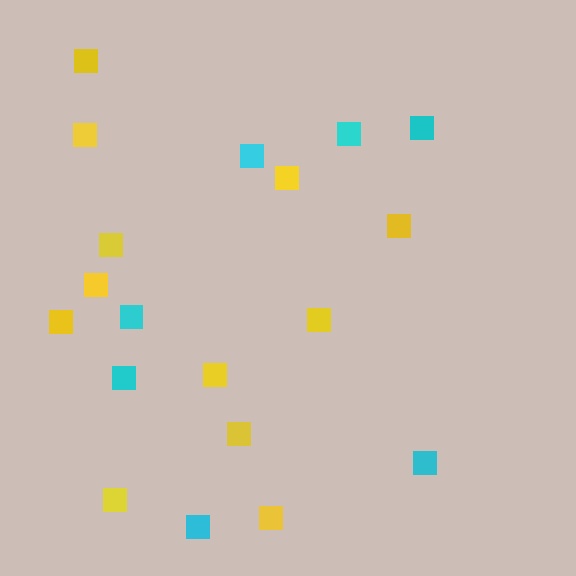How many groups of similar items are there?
There are 2 groups: one group of yellow squares (12) and one group of cyan squares (7).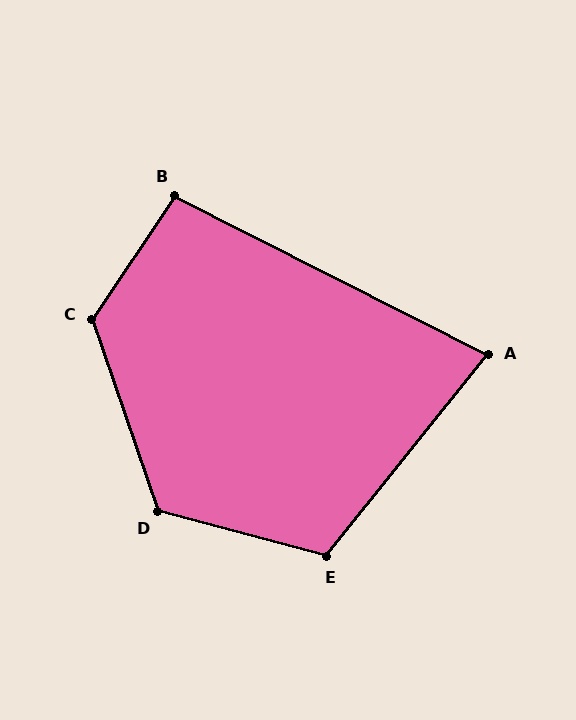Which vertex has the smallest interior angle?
A, at approximately 78 degrees.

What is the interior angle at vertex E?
Approximately 114 degrees (obtuse).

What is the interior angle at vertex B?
Approximately 97 degrees (obtuse).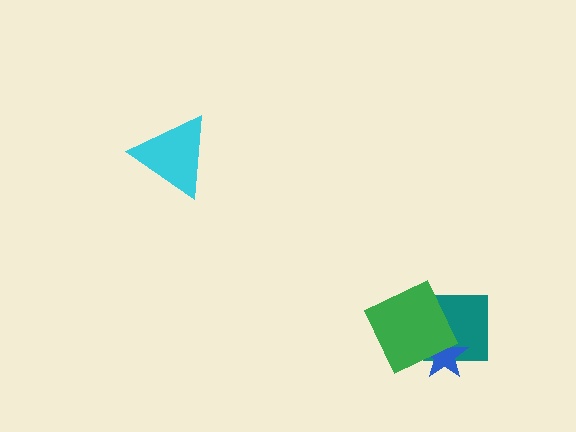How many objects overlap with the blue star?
2 objects overlap with the blue star.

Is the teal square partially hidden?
Yes, it is partially covered by another shape.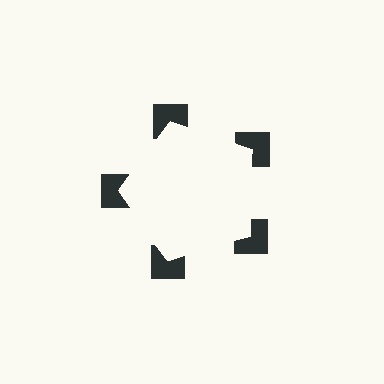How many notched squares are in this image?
There are 5 — one at each vertex of the illusory pentagon.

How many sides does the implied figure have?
5 sides.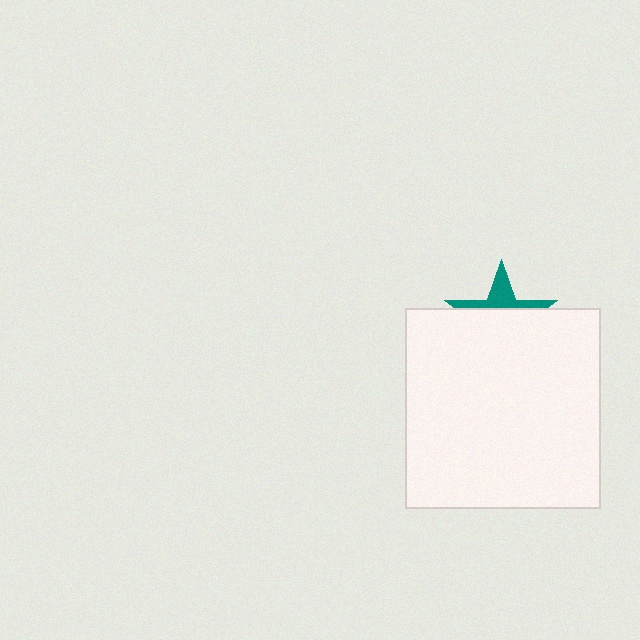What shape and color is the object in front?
The object in front is a white rectangle.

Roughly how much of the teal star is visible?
A small part of it is visible (roughly 33%).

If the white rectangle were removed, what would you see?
You would see the complete teal star.